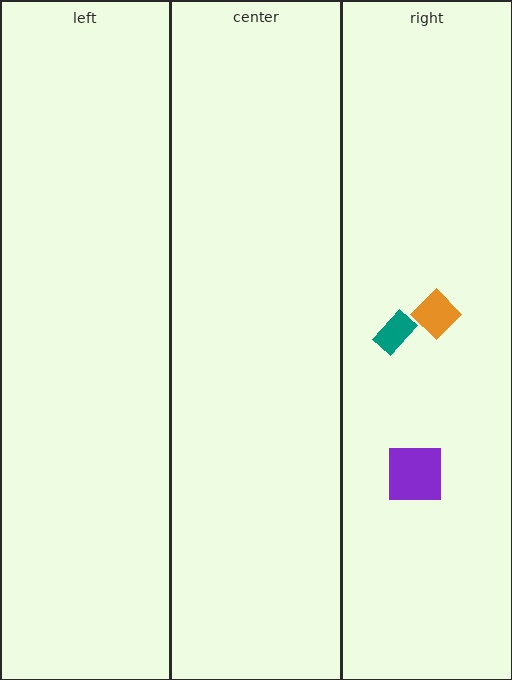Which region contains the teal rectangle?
The right region.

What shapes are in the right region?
The orange diamond, the purple square, the teal rectangle.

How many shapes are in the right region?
3.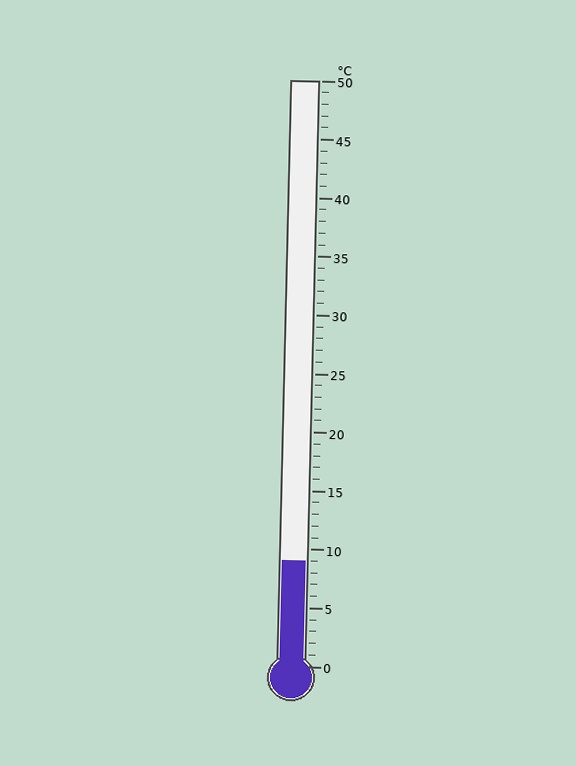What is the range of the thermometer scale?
The thermometer scale ranges from 0°C to 50°C.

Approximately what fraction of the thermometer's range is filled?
The thermometer is filled to approximately 20% of its range.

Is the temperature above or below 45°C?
The temperature is below 45°C.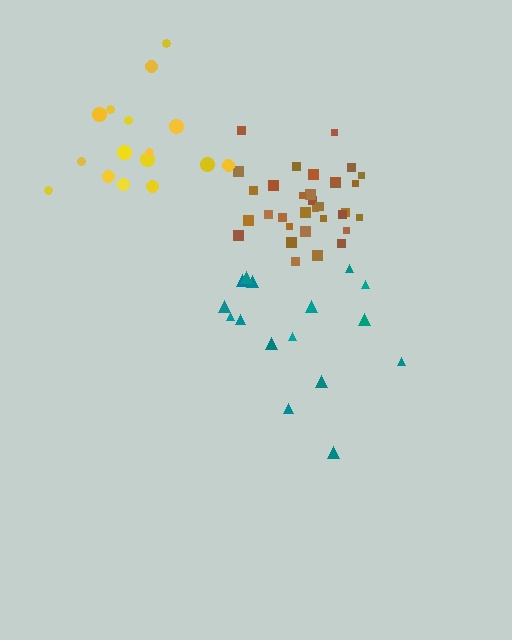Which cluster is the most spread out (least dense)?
Teal.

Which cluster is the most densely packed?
Brown.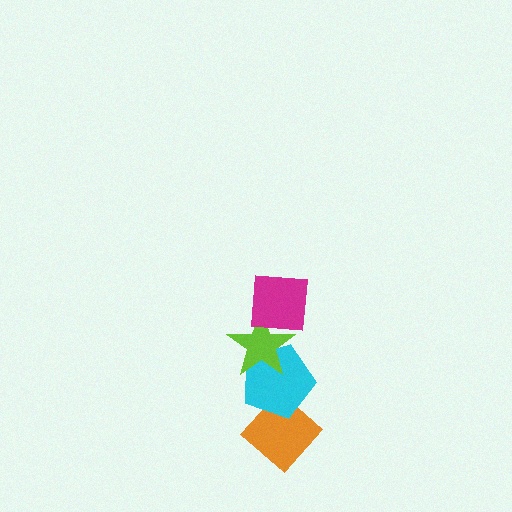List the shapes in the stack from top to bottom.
From top to bottom: the magenta square, the lime star, the cyan pentagon, the orange diamond.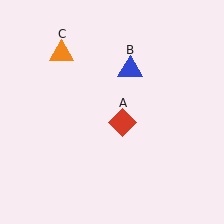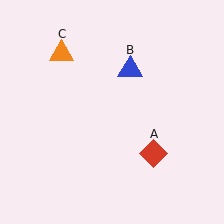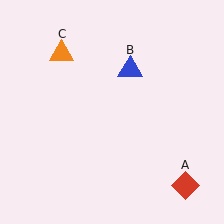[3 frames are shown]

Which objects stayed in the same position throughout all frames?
Blue triangle (object B) and orange triangle (object C) remained stationary.